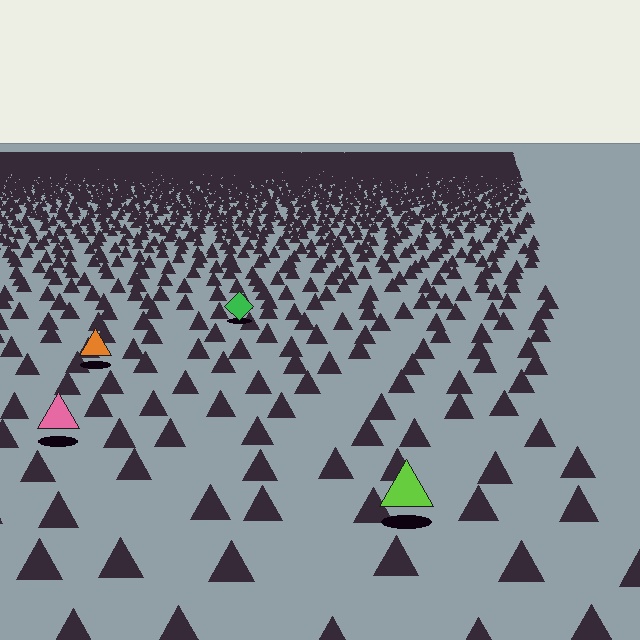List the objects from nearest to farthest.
From nearest to farthest: the lime triangle, the pink triangle, the orange triangle, the green diamond.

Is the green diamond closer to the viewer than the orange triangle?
No. The orange triangle is closer — you can tell from the texture gradient: the ground texture is coarser near it.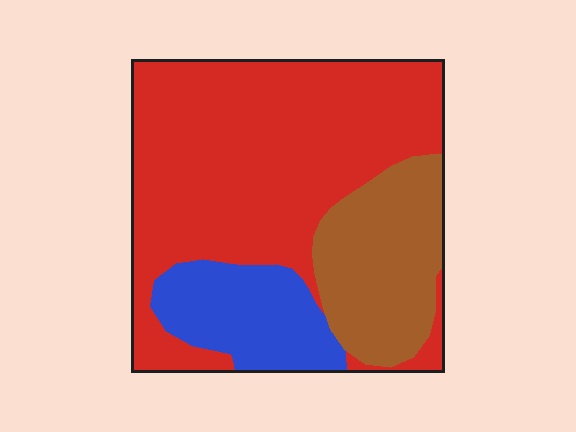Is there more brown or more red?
Red.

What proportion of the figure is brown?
Brown covers roughly 20% of the figure.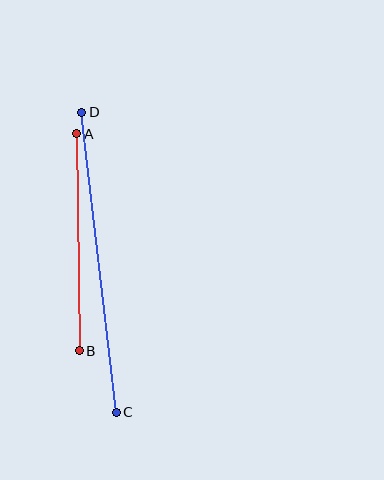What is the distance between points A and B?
The distance is approximately 217 pixels.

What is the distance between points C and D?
The distance is approximately 302 pixels.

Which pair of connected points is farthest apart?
Points C and D are farthest apart.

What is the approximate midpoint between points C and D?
The midpoint is at approximately (99, 262) pixels.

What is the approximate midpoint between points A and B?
The midpoint is at approximately (78, 242) pixels.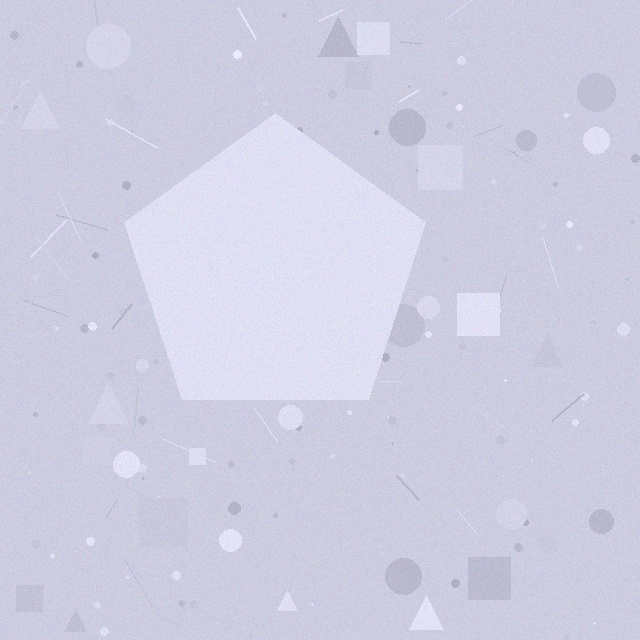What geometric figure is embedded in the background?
A pentagon is embedded in the background.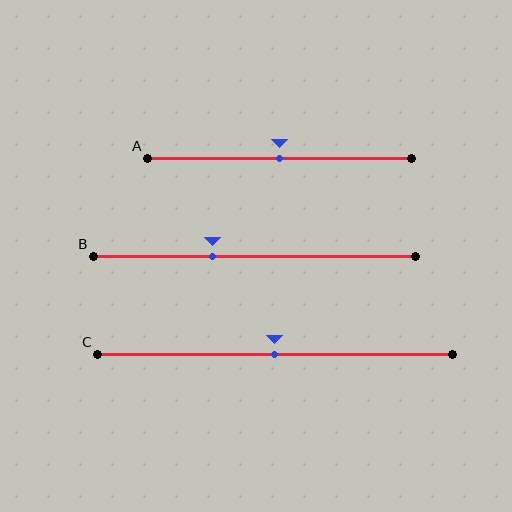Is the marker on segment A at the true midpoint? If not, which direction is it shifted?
Yes, the marker on segment A is at the true midpoint.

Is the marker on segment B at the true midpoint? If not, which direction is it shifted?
No, the marker on segment B is shifted to the left by about 13% of the segment length.